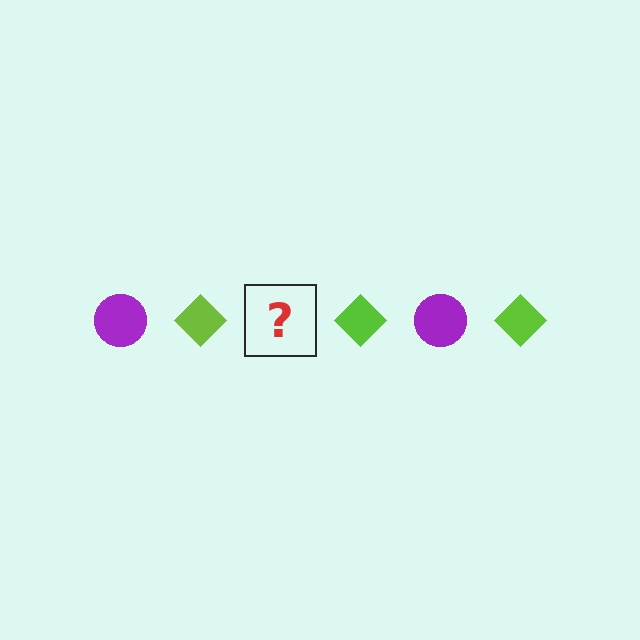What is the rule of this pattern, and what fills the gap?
The rule is that the pattern alternates between purple circle and lime diamond. The gap should be filled with a purple circle.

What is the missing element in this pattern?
The missing element is a purple circle.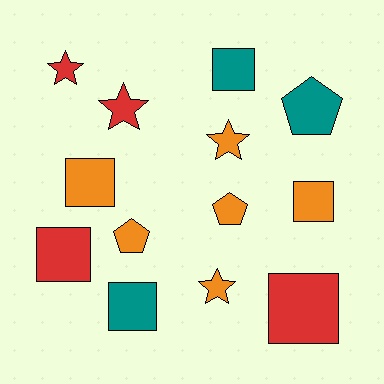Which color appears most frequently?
Orange, with 6 objects.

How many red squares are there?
There are 2 red squares.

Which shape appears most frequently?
Square, with 6 objects.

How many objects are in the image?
There are 13 objects.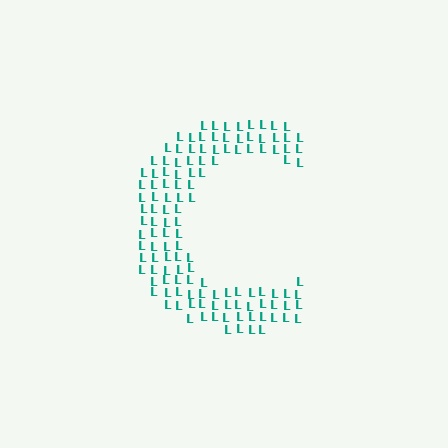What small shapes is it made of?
It is made of small letter L's.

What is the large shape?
The large shape is the letter C.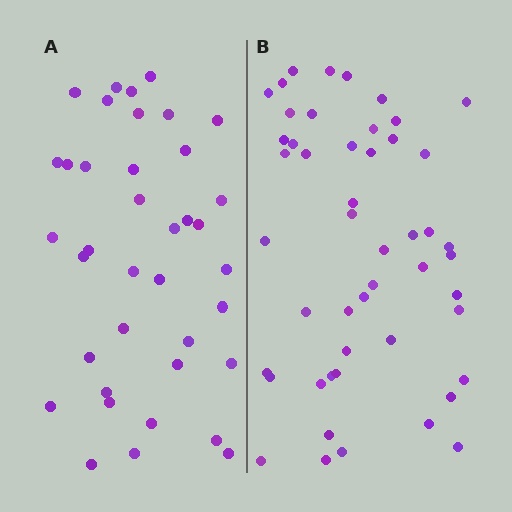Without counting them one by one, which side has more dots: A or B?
Region B (the right region) has more dots.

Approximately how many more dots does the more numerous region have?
Region B has roughly 12 or so more dots than region A.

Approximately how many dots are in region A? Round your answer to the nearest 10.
About 40 dots. (The exact count is 38, which rounds to 40.)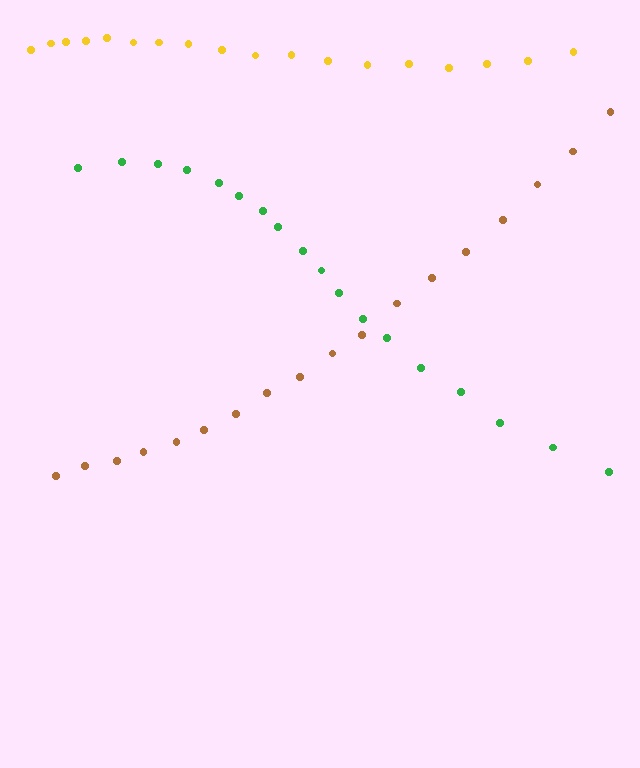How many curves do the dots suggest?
There are 3 distinct paths.